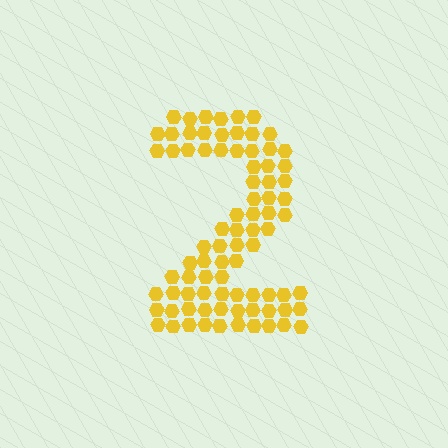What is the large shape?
The large shape is the digit 2.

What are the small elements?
The small elements are hexagons.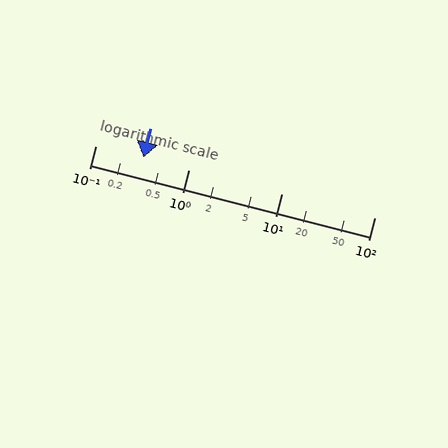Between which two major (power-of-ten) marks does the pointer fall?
The pointer is between 0.1 and 1.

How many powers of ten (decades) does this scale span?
The scale spans 3 decades, from 0.1 to 100.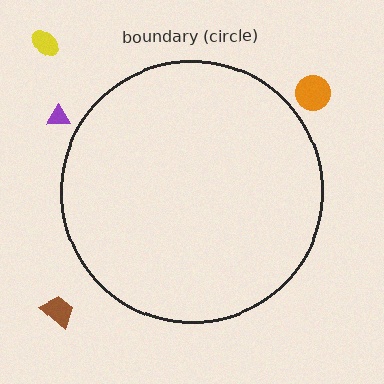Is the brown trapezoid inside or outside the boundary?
Outside.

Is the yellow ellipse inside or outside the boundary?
Outside.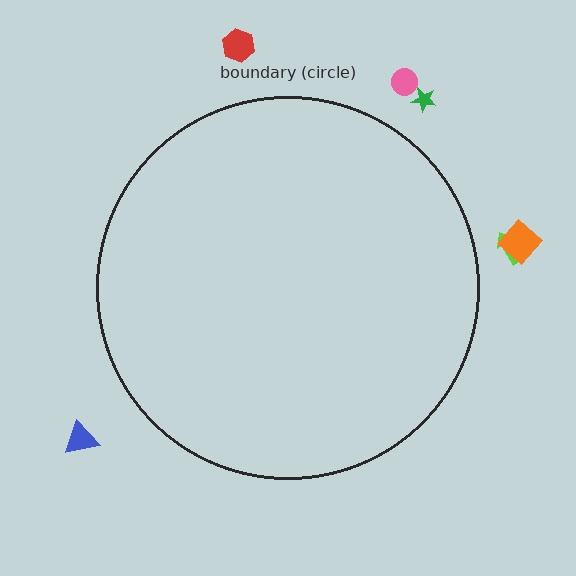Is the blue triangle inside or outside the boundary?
Outside.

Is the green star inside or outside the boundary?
Outside.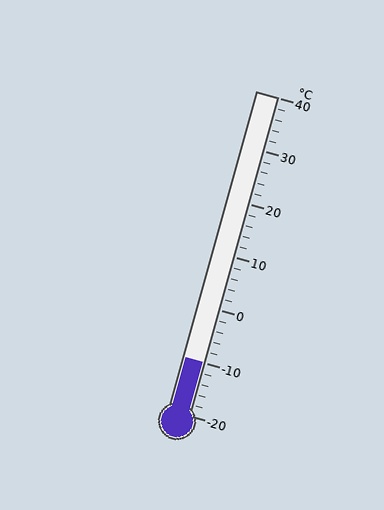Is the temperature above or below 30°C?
The temperature is below 30°C.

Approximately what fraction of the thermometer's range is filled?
The thermometer is filled to approximately 15% of its range.